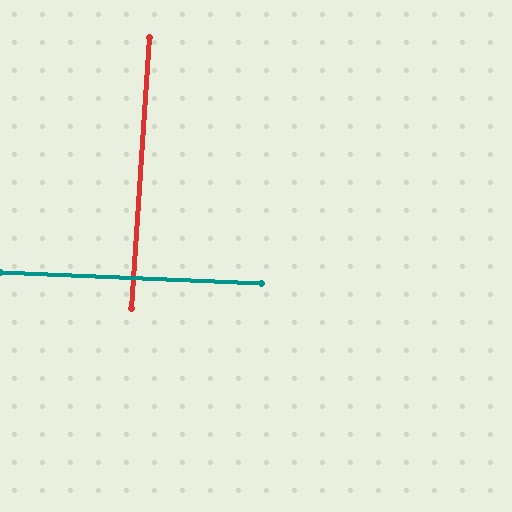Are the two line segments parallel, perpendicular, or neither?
Perpendicular — they meet at approximately 89°.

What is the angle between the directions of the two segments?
Approximately 89 degrees.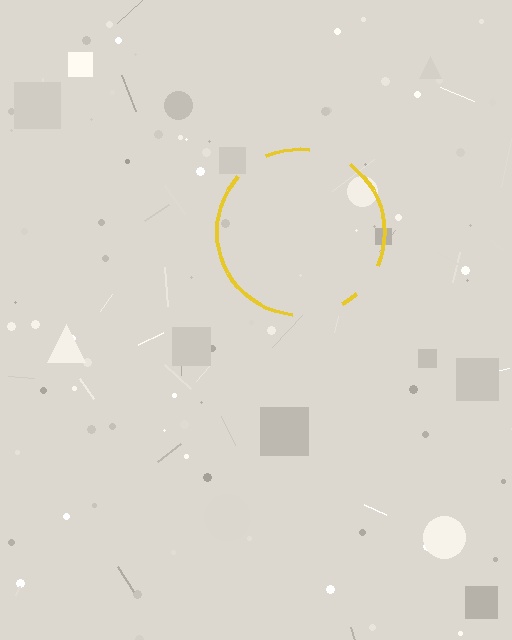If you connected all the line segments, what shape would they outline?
They would outline a circle.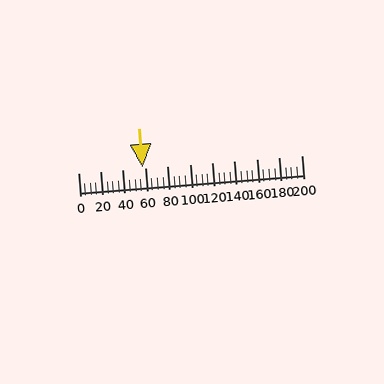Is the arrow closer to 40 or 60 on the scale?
The arrow is closer to 60.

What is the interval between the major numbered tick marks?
The major tick marks are spaced 20 units apart.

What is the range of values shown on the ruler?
The ruler shows values from 0 to 200.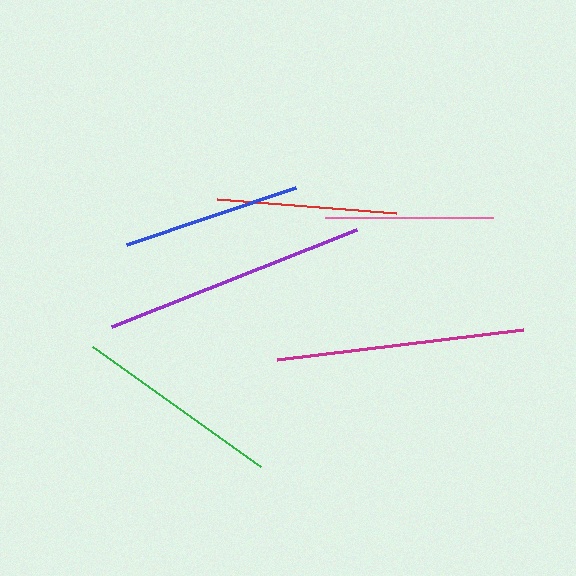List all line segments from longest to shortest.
From longest to shortest: purple, magenta, green, red, blue, pink.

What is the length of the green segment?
The green segment is approximately 206 pixels long.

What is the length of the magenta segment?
The magenta segment is approximately 248 pixels long.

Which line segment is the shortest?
The pink line is the shortest at approximately 168 pixels.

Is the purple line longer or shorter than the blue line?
The purple line is longer than the blue line.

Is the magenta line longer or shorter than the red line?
The magenta line is longer than the red line.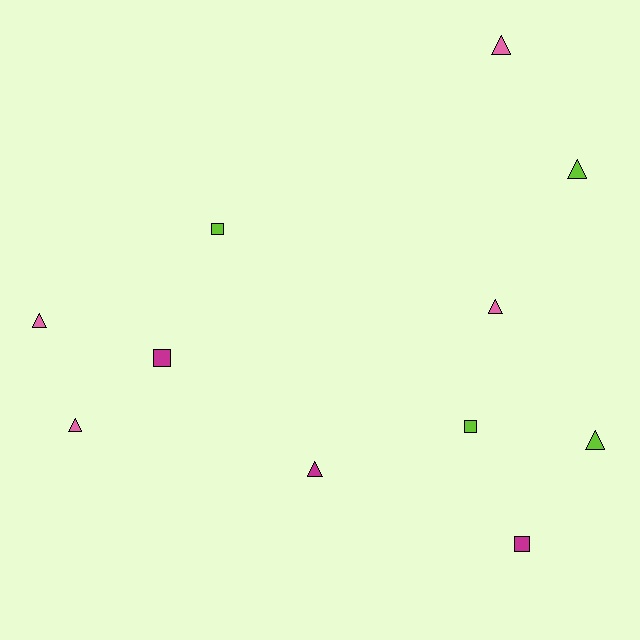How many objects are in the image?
There are 11 objects.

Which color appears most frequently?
Lime, with 4 objects.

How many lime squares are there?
There are 2 lime squares.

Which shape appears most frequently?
Triangle, with 7 objects.